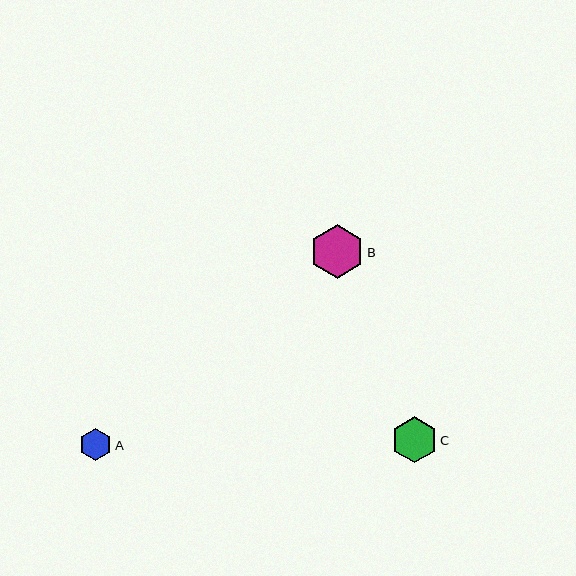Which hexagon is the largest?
Hexagon B is the largest with a size of approximately 54 pixels.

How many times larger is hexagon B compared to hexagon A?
Hexagon B is approximately 1.7 times the size of hexagon A.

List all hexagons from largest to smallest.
From largest to smallest: B, C, A.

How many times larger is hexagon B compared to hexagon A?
Hexagon B is approximately 1.7 times the size of hexagon A.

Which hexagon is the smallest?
Hexagon A is the smallest with a size of approximately 32 pixels.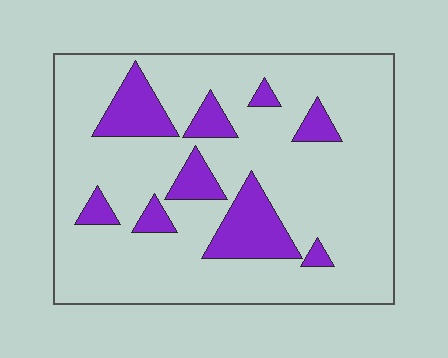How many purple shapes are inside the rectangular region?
9.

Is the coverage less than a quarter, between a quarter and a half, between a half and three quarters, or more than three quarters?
Less than a quarter.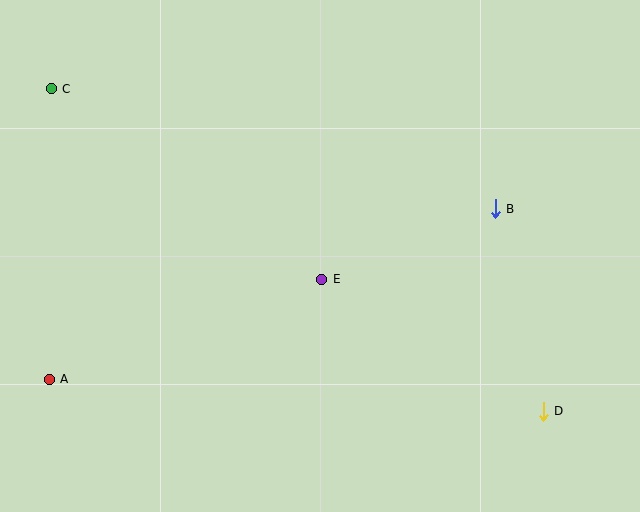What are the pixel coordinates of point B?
Point B is at (495, 209).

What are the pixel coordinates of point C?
Point C is at (51, 89).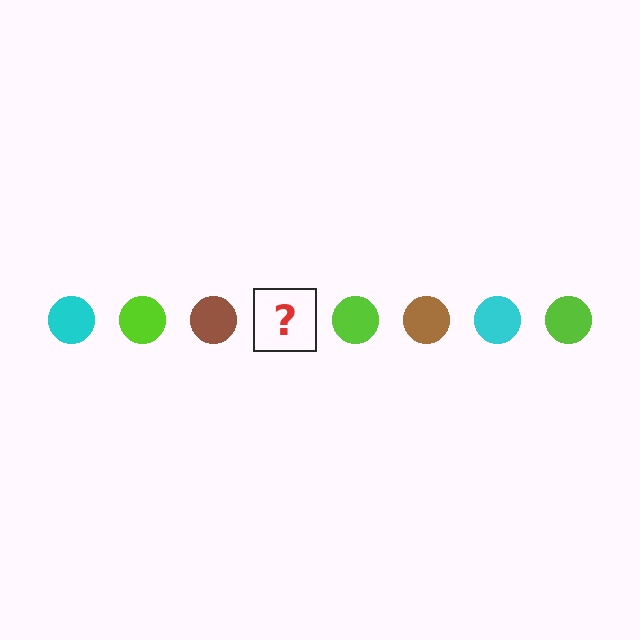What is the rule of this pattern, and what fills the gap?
The rule is that the pattern cycles through cyan, lime, brown circles. The gap should be filled with a cyan circle.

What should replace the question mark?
The question mark should be replaced with a cyan circle.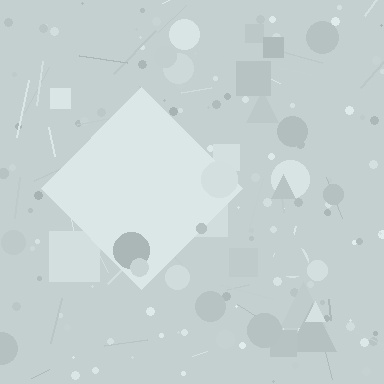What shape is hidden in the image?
A diamond is hidden in the image.